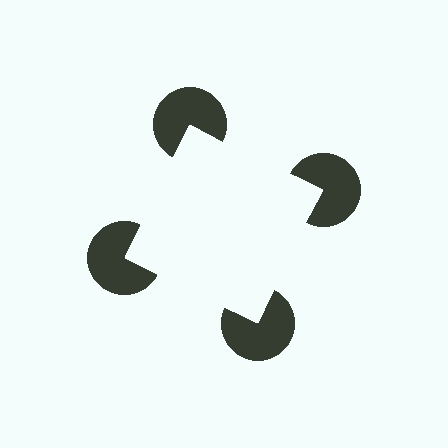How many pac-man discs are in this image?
There are 4 — one at each vertex of the illusory square.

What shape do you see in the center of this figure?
An illusory square — its edges are inferred from the aligned wedge cuts in the pac-man discs, not physically drawn.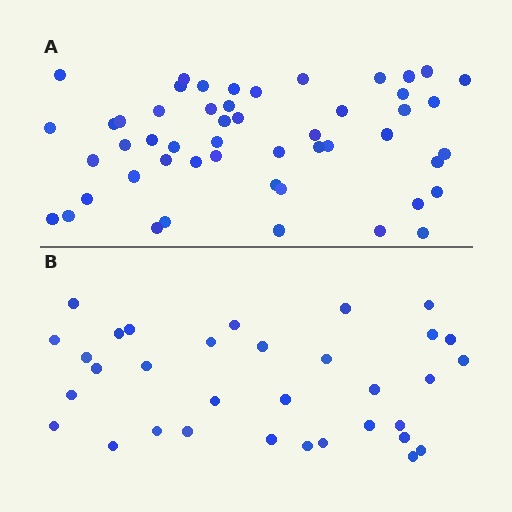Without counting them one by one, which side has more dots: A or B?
Region A (the top region) has more dots.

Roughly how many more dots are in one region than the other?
Region A has approximately 20 more dots than region B.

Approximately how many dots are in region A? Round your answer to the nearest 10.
About 50 dots. (The exact count is 51, which rounds to 50.)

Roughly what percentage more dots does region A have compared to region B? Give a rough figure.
About 55% more.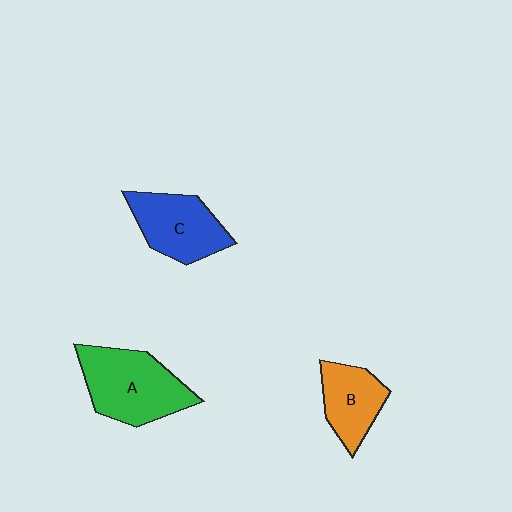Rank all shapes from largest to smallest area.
From largest to smallest: A (green), C (blue), B (orange).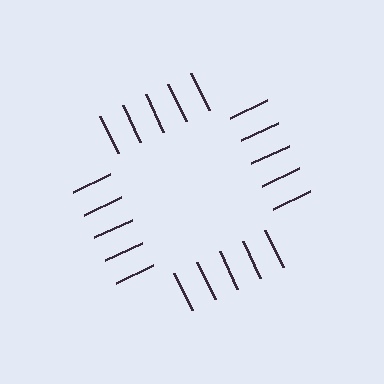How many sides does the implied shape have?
4 sides — the line-ends trace a square.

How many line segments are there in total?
20 — 5 along each of the 4 edges.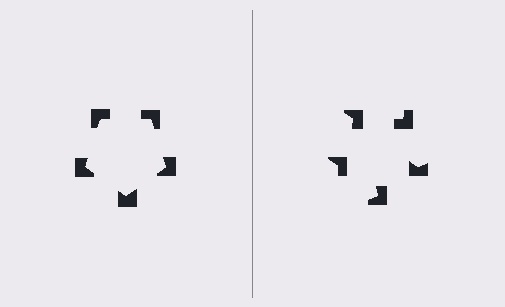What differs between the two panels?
The notched squares are positioned identically on both sides; only the wedge orientations differ. On the left they align to a pentagon; on the right they are misaligned.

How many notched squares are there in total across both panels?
10 — 5 on each side.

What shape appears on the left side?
An illusory pentagon.